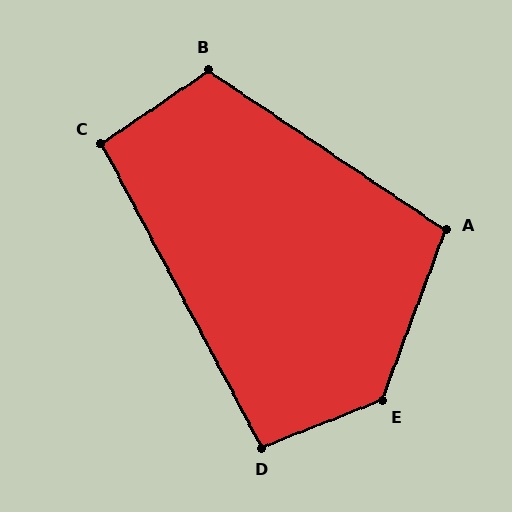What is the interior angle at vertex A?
Approximately 103 degrees (obtuse).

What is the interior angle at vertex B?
Approximately 112 degrees (obtuse).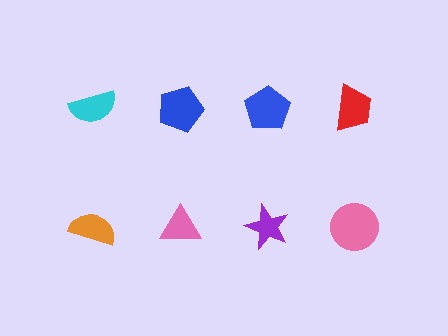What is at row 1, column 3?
A blue pentagon.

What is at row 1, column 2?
A blue pentagon.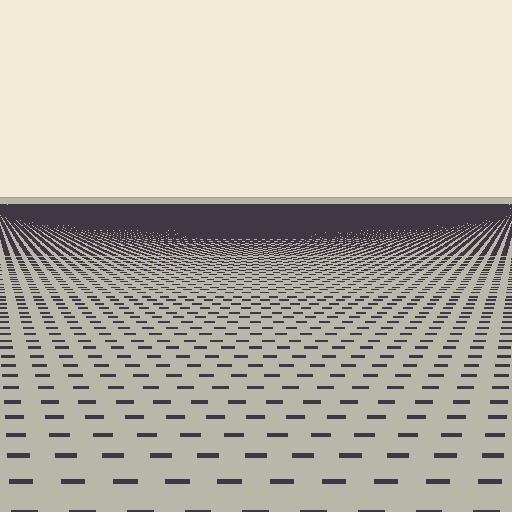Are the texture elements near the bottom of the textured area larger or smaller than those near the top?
Larger. Near the bottom, elements are closer to the viewer and appear at a bigger on-screen size.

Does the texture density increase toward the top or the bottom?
Density increases toward the top.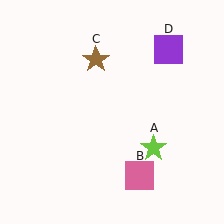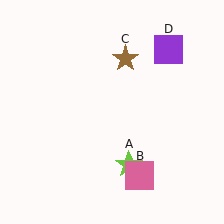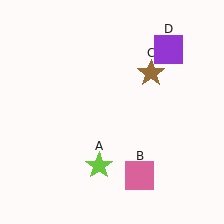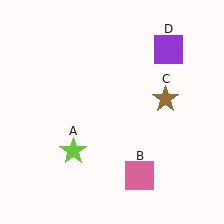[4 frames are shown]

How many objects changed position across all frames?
2 objects changed position: lime star (object A), brown star (object C).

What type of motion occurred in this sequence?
The lime star (object A), brown star (object C) rotated clockwise around the center of the scene.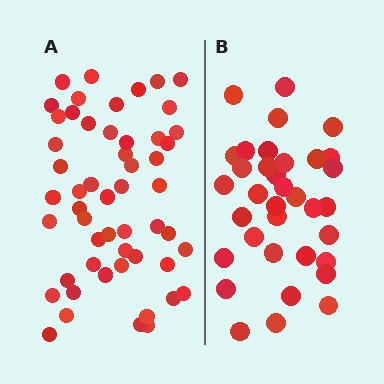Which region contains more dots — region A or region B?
Region A (the left region) has more dots.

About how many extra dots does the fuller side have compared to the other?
Region A has approximately 20 more dots than region B.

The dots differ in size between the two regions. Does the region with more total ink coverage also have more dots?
No. Region B has more total ink coverage because its dots are larger, but region A actually contains more individual dots. Total area can be misleading — the number of items is what matters here.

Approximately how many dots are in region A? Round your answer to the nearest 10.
About 50 dots. (The exact count is 53, which rounds to 50.)